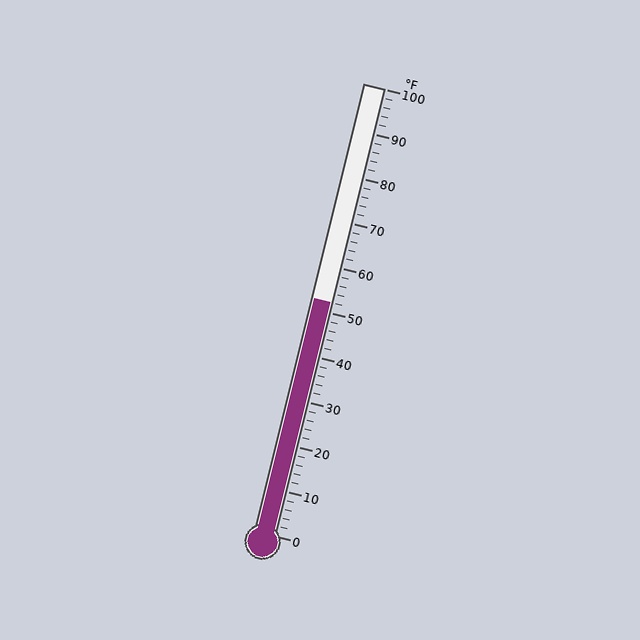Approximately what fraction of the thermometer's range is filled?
The thermometer is filled to approximately 50% of its range.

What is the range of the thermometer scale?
The thermometer scale ranges from 0°F to 100°F.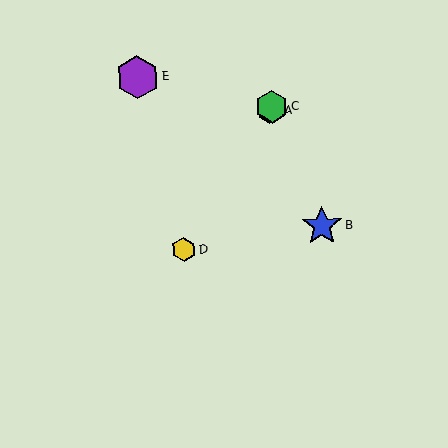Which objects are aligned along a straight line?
Objects A, C, D are aligned along a straight line.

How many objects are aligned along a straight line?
3 objects (A, C, D) are aligned along a straight line.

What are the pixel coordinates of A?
Object A is at (269, 111).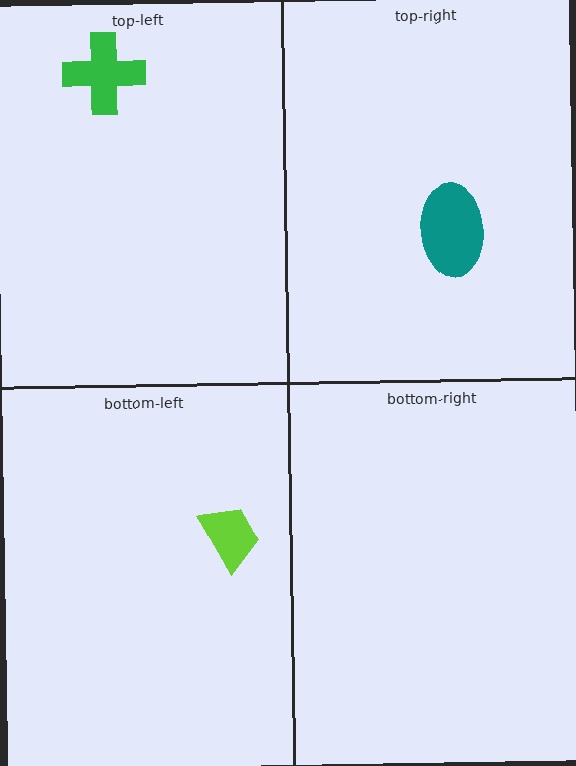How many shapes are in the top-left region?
1.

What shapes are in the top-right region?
The teal ellipse.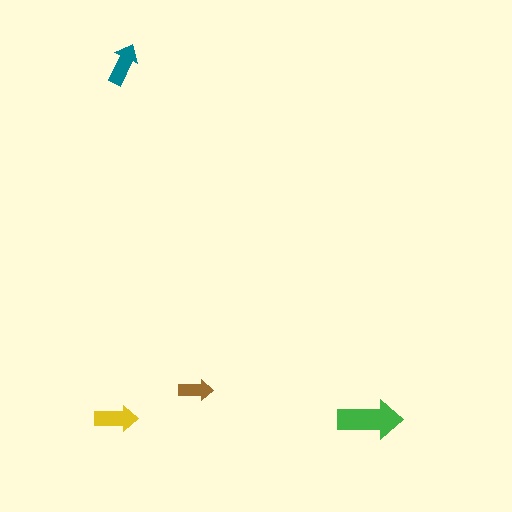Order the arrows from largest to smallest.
the green one, the yellow one, the teal one, the brown one.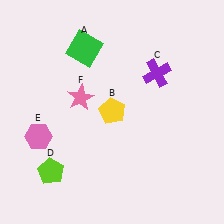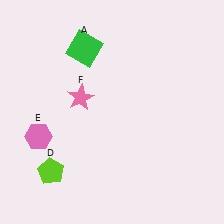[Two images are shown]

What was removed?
The yellow pentagon (B), the purple cross (C) were removed in Image 2.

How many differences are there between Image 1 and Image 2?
There are 2 differences between the two images.